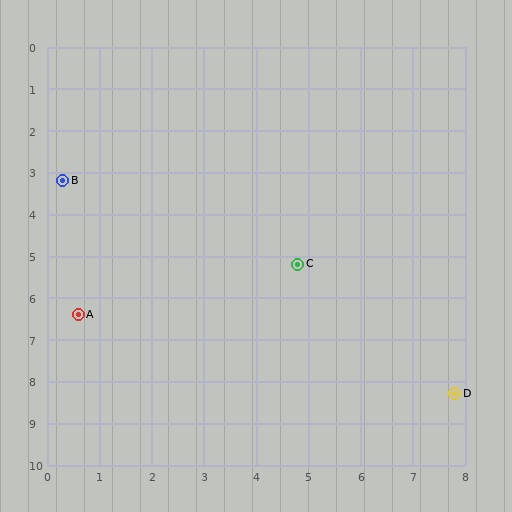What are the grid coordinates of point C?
Point C is at approximately (4.8, 5.2).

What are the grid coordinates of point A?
Point A is at approximately (0.6, 6.4).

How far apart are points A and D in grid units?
Points A and D are about 7.4 grid units apart.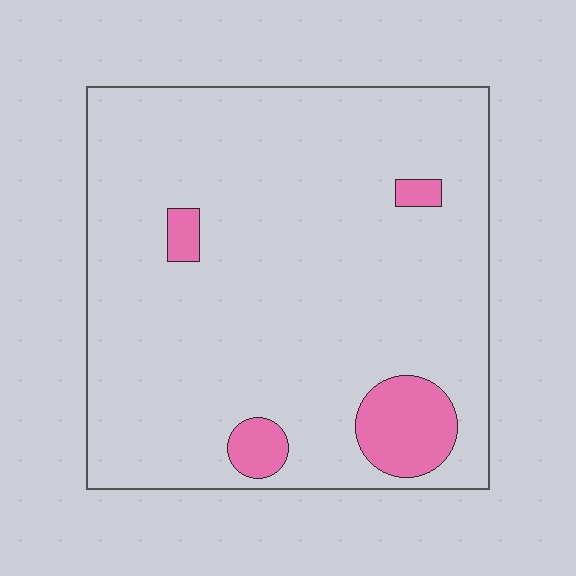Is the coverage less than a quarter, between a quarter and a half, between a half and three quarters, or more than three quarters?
Less than a quarter.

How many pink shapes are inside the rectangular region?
4.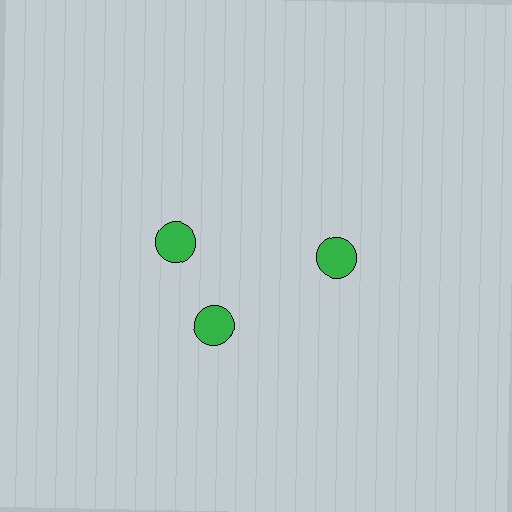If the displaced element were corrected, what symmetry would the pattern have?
It would have 3-fold rotational symmetry — the pattern would map onto itself every 120 degrees.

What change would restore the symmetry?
The symmetry would be restored by rotating it back into even spacing with its neighbors so that all 3 circles sit at equal angles and equal distance from the center.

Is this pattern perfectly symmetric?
No. The 3 green circles are arranged in a ring, but one element near the 11 o'clock position is rotated out of alignment along the ring, breaking the 3-fold rotational symmetry.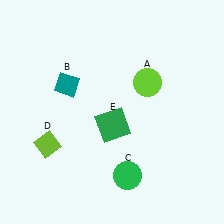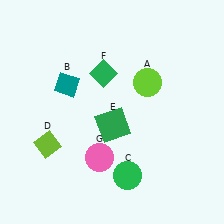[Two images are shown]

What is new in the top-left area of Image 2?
A green diamond (F) was added in the top-left area of Image 2.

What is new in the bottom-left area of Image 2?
A pink circle (G) was added in the bottom-left area of Image 2.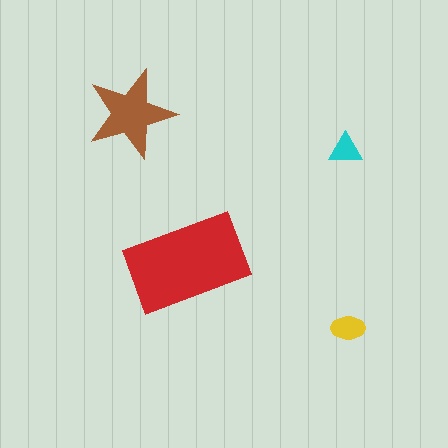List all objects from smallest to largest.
The cyan triangle, the yellow ellipse, the brown star, the red rectangle.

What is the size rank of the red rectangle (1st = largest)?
1st.